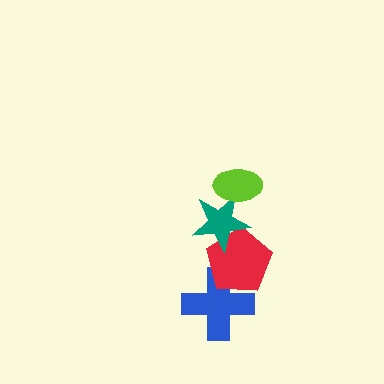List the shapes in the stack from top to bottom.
From top to bottom: the lime ellipse, the teal star, the red pentagon, the blue cross.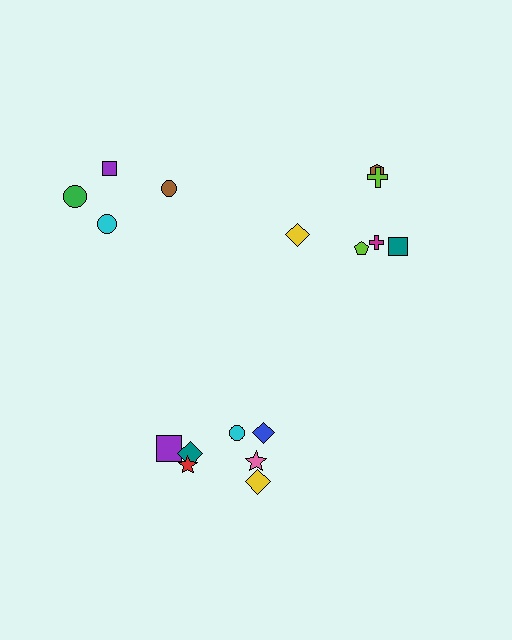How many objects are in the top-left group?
There are 4 objects.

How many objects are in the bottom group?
There are 7 objects.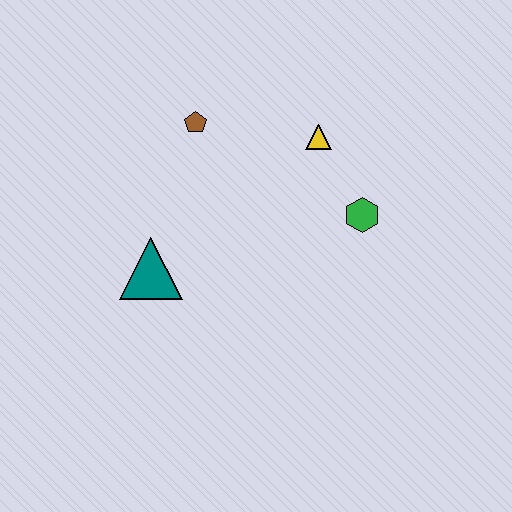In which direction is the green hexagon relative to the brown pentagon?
The green hexagon is to the right of the brown pentagon.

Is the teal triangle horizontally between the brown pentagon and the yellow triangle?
No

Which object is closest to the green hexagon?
The yellow triangle is closest to the green hexagon.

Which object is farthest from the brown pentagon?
The green hexagon is farthest from the brown pentagon.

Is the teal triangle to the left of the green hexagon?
Yes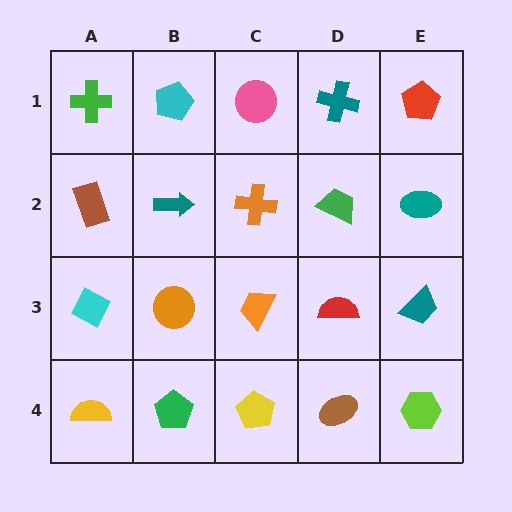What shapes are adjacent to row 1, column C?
An orange cross (row 2, column C), a cyan pentagon (row 1, column B), a teal cross (row 1, column D).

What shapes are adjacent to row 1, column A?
A brown rectangle (row 2, column A), a cyan pentagon (row 1, column B).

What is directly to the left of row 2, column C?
A teal arrow.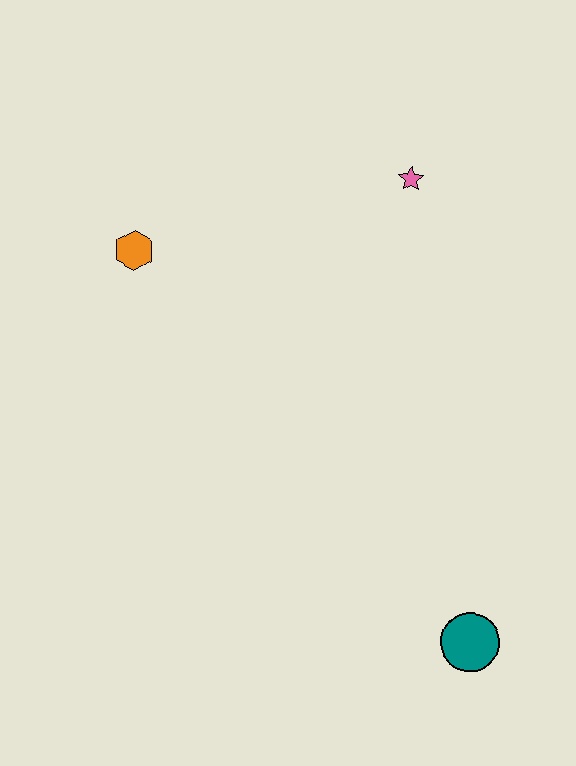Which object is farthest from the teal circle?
The orange hexagon is farthest from the teal circle.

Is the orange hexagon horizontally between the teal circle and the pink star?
No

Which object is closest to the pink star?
The orange hexagon is closest to the pink star.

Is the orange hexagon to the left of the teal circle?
Yes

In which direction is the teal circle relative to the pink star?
The teal circle is below the pink star.